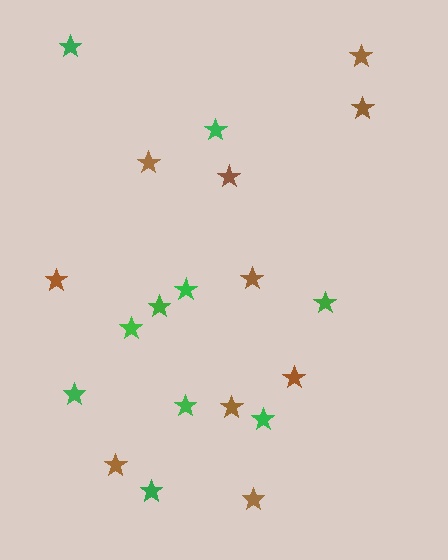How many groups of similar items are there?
There are 2 groups: one group of brown stars (10) and one group of green stars (10).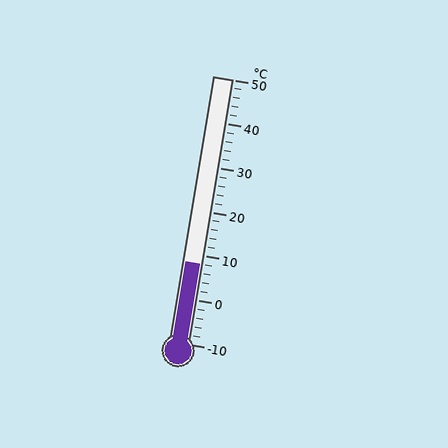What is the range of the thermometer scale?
The thermometer scale ranges from -10°C to 50°C.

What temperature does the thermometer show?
The thermometer shows approximately 8°C.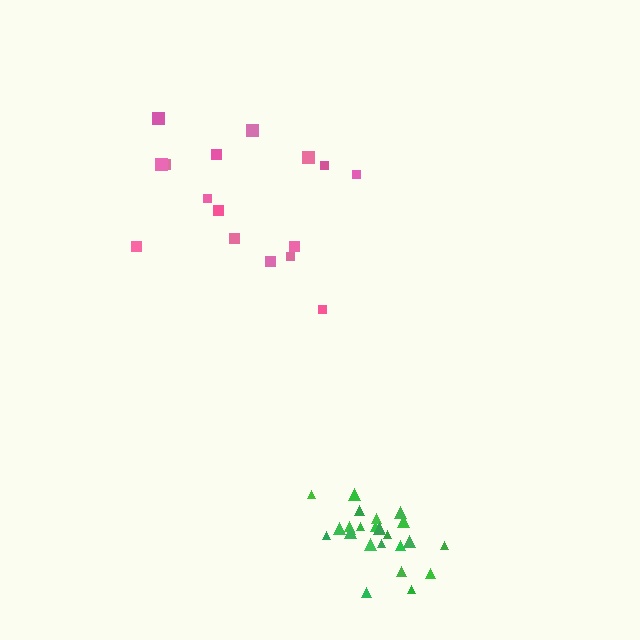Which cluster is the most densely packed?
Green.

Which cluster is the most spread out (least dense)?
Pink.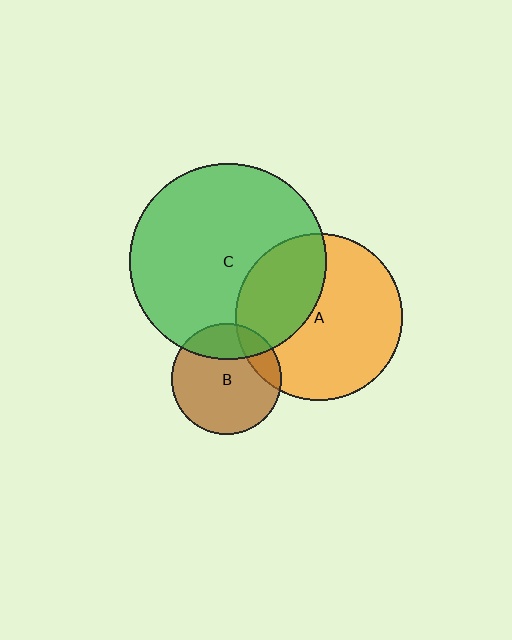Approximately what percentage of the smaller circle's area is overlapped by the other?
Approximately 15%.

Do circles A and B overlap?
Yes.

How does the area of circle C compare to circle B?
Approximately 3.2 times.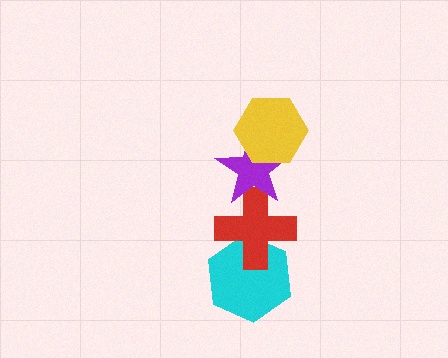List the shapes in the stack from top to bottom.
From top to bottom: the yellow hexagon, the purple star, the red cross, the cyan hexagon.